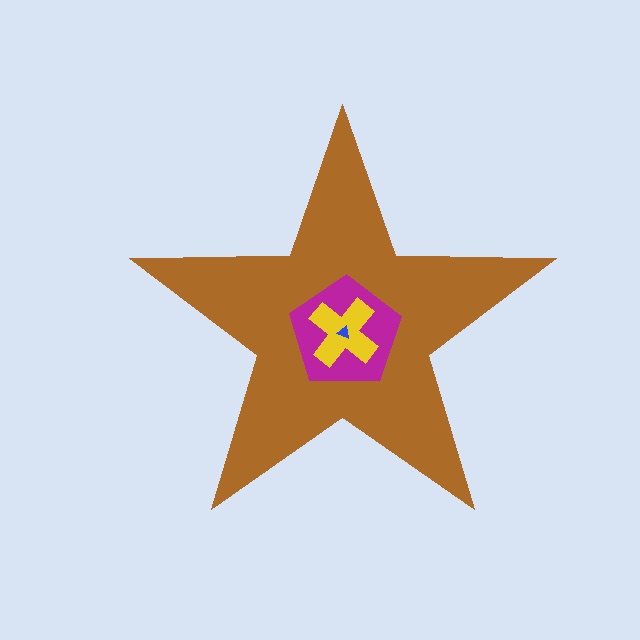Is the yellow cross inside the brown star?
Yes.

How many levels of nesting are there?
4.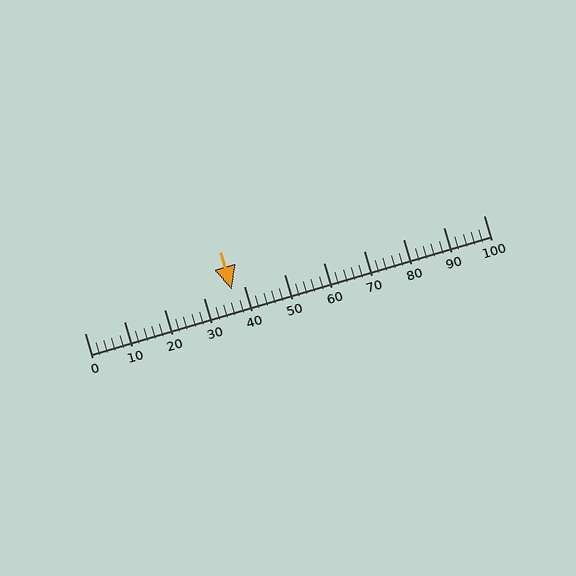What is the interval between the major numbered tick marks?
The major tick marks are spaced 10 units apart.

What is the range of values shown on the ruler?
The ruler shows values from 0 to 100.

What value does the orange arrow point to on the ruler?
The orange arrow points to approximately 37.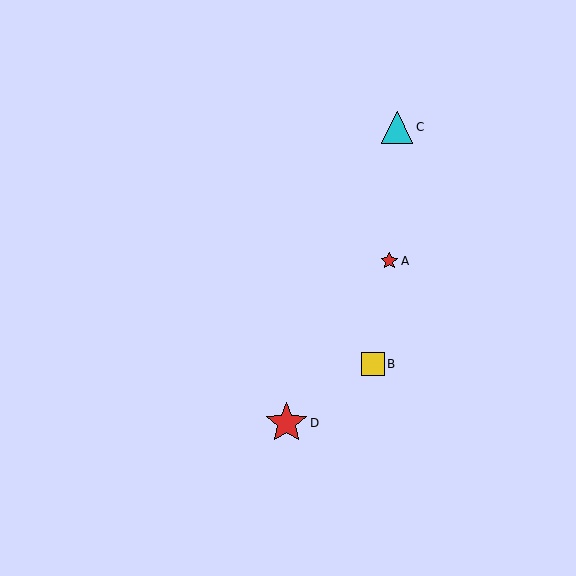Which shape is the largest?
The red star (labeled D) is the largest.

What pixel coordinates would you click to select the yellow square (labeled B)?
Click at (373, 364) to select the yellow square B.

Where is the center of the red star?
The center of the red star is at (389, 261).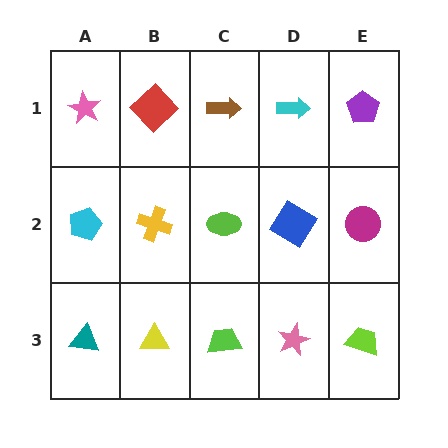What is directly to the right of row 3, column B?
A lime trapezoid.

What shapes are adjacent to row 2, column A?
A pink star (row 1, column A), a teal triangle (row 3, column A), a yellow cross (row 2, column B).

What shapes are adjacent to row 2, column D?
A cyan arrow (row 1, column D), a pink star (row 3, column D), a lime ellipse (row 2, column C), a magenta circle (row 2, column E).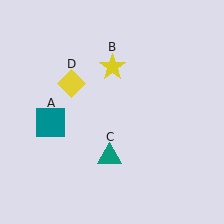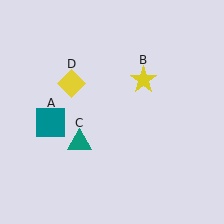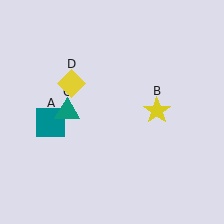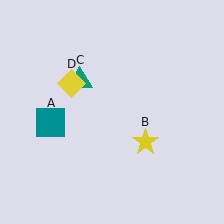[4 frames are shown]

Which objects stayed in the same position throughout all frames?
Teal square (object A) and yellow diamond (object D) remained stationary.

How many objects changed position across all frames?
2 objects changed position: yellow star (object B), teal triangle (object C).